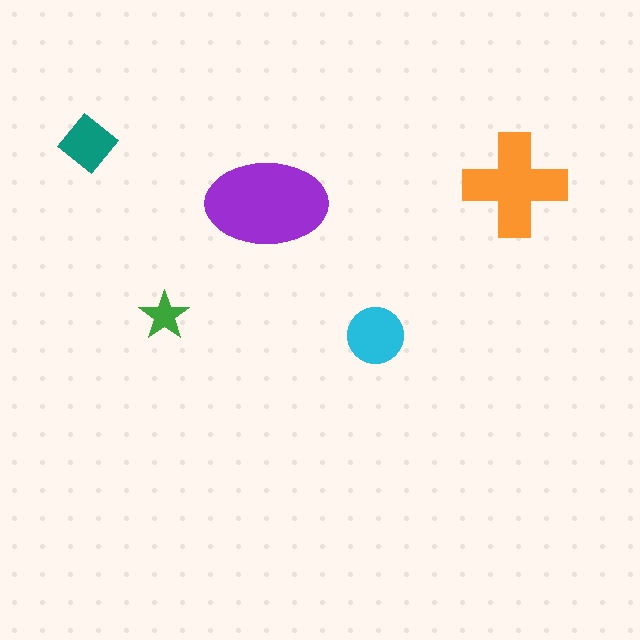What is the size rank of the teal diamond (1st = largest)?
4th.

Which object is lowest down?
The cyan circle is bottommost.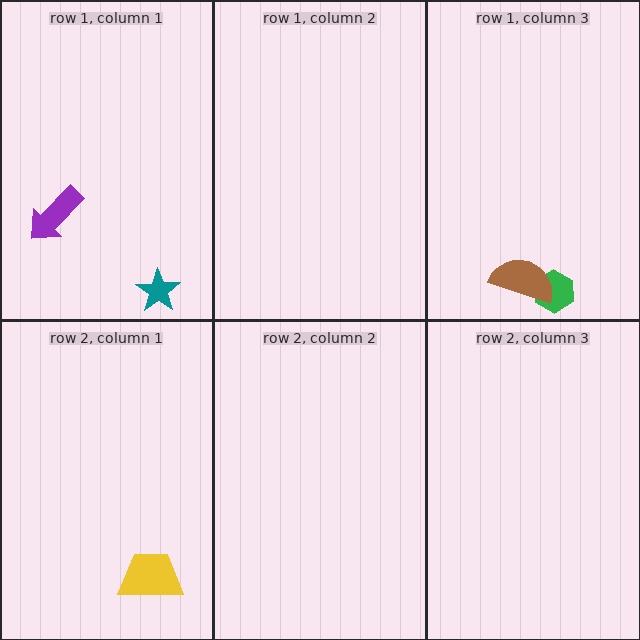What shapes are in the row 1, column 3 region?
The green hexagon, the brown semicircle.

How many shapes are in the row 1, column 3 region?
2.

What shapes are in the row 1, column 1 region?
The teal star, the purple arrow.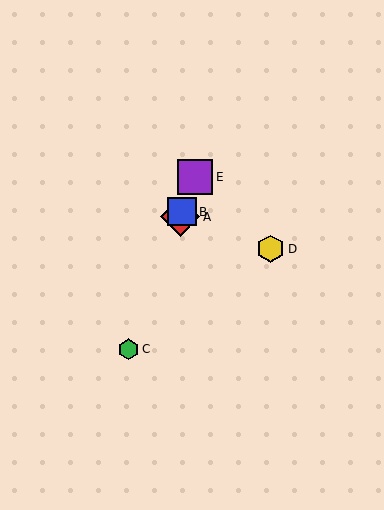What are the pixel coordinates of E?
Object E is at (195, 177).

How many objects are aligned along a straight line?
4 objects (A, B, C, E) are aligned along a straight line.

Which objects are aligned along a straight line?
Objects A, B, C, E are aligned along a straight line.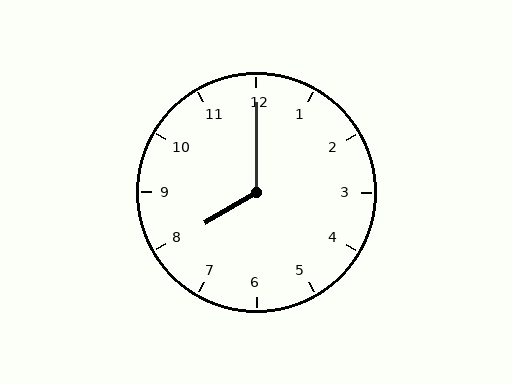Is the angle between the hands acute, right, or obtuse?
It is obtuse.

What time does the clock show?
8:00.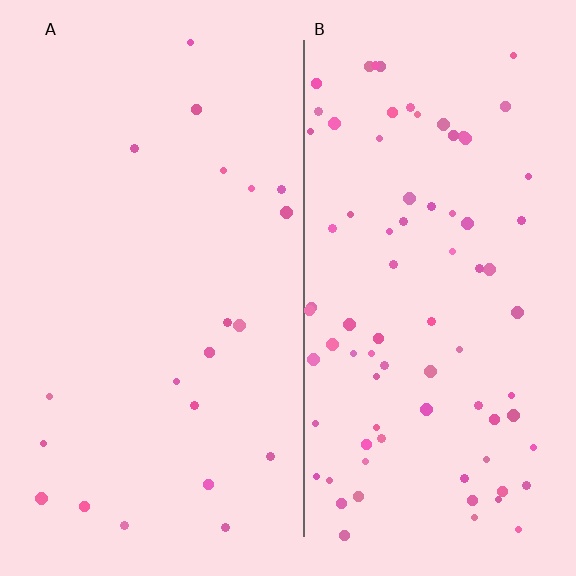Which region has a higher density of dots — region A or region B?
B (the right).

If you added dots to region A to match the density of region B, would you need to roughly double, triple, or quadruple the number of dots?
Approximately quadruple.